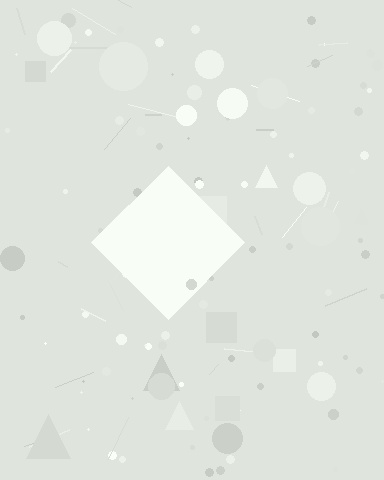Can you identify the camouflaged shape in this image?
The camouflaged shape is a diamond.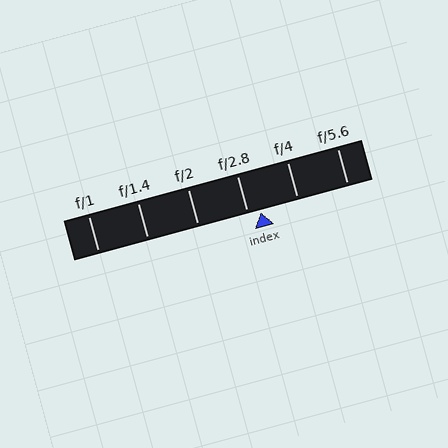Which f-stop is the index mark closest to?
The index mark is closest to f/2.8.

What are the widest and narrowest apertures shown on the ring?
The widest aperture shown is f/1 and the narrowest is f/5.6.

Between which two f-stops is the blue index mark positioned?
The index mark is between f/2.8 and f/4.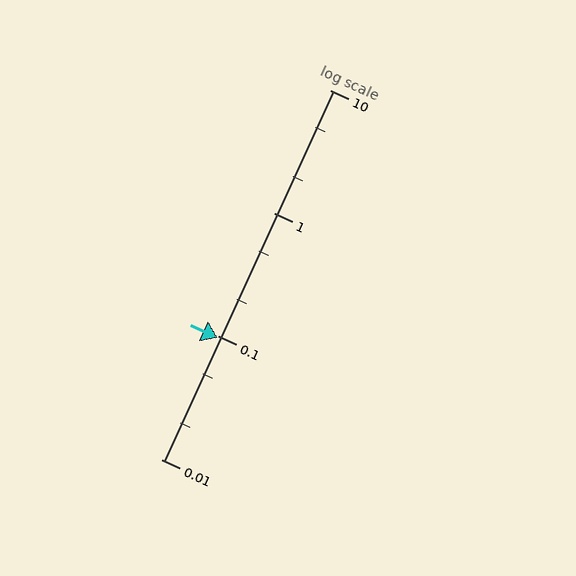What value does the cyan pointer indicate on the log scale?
The pointer indicates approximately 0.097.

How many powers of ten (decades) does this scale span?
The scale spans 3 decades, from 0.01 to 10.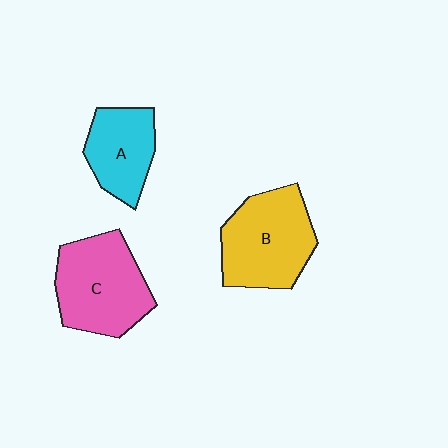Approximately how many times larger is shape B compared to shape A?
Approximately 1.4 times.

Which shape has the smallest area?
Shape A (cyan).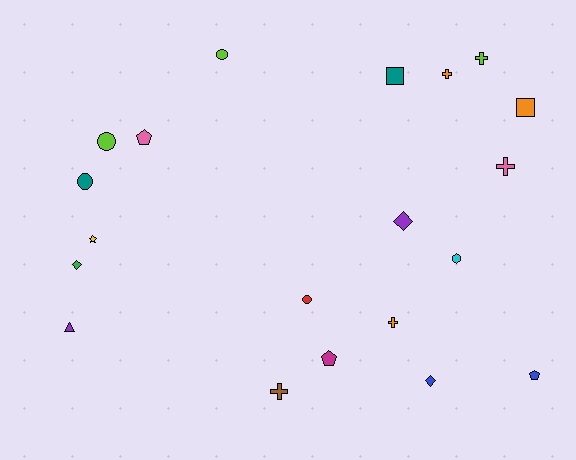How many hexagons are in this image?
There is 1 hexagon.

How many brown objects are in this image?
There is 1 brown object.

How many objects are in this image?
There are 20 objects.